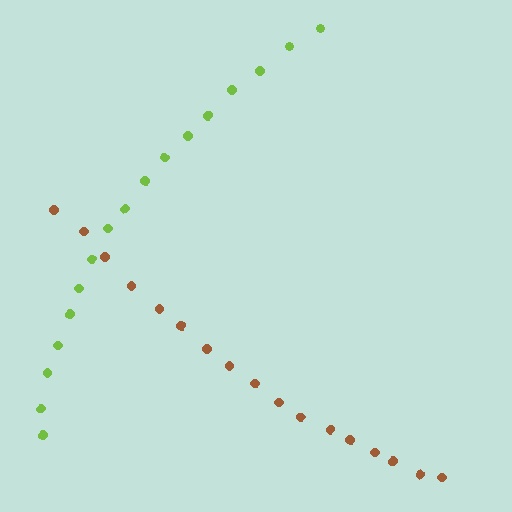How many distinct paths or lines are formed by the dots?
There are 2 distinct paths.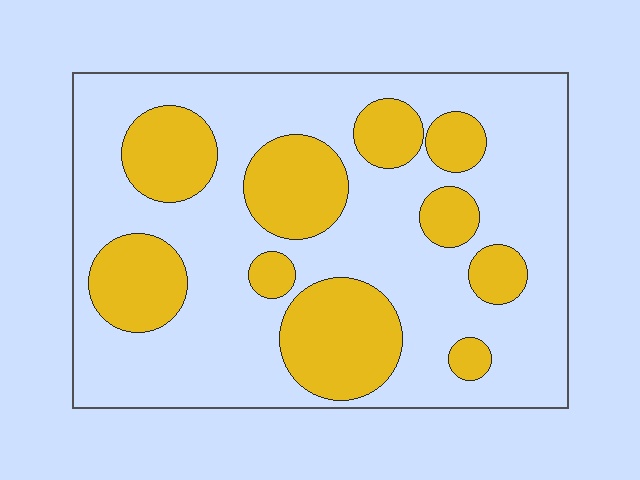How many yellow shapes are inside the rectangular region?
10.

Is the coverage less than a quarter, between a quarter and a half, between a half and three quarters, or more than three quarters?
Between a quarter and a half.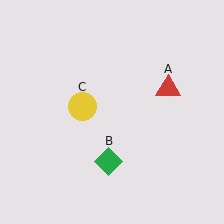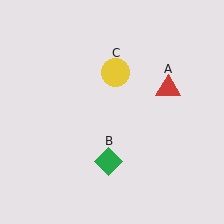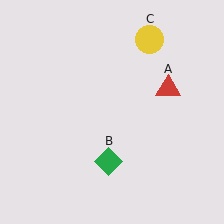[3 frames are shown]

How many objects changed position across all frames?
1 object changed position: yellow circle (object C).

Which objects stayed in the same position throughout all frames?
Red triangle (object A) and green diamond (object B) remained stationary.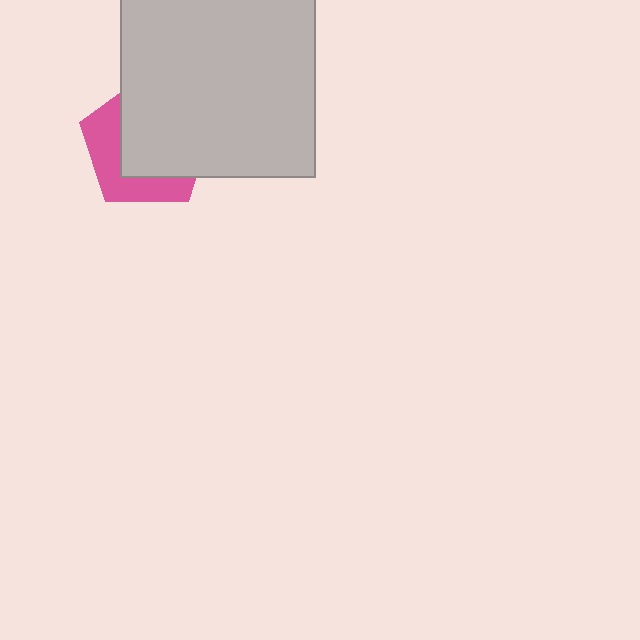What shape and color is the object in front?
The object in front is a light gray square.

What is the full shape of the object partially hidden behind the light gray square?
The partially hidden object is a pink pentagon.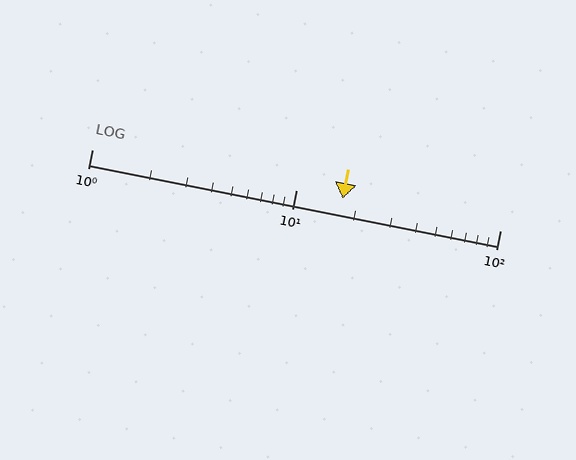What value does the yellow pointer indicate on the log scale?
The pointer indicates approximately 17.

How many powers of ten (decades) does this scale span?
The scale spans 2 decades, from 1 to 100.